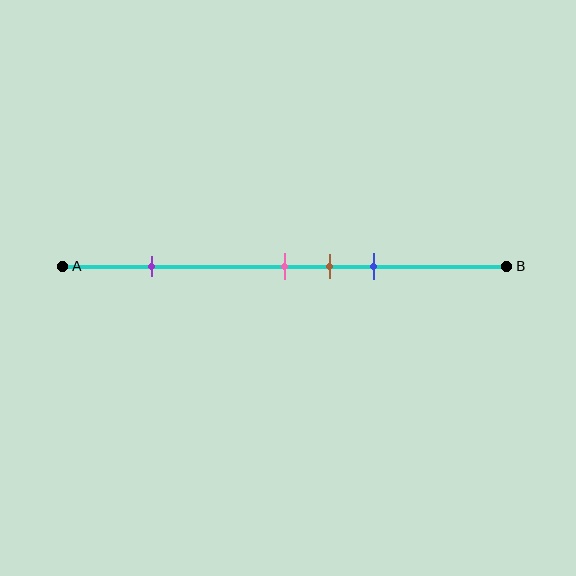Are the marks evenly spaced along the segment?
No, the marks are not evenly spaced.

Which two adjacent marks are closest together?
The pink and brown marks are the closest adjacent pair.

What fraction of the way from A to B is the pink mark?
The pink mark is approximately 50% (0.5) of the way from A to B.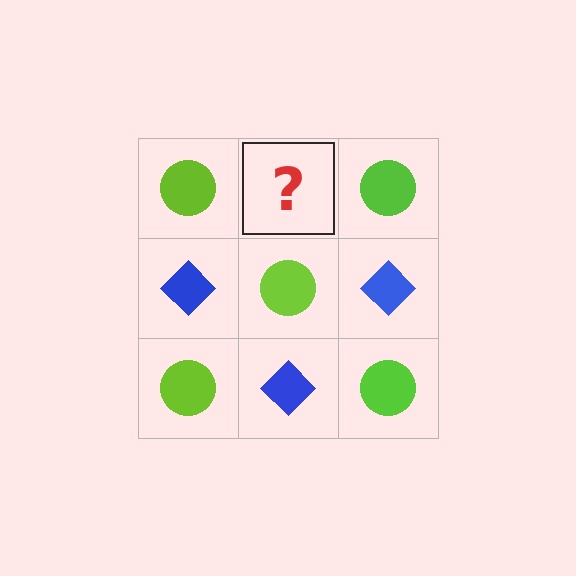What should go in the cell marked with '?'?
The missing cell should contain a blue diamond.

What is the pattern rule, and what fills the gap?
The rule is that it alternates lime circle and blue diamond in a checkerboard pattern. The gap should be filled with a blue diamond.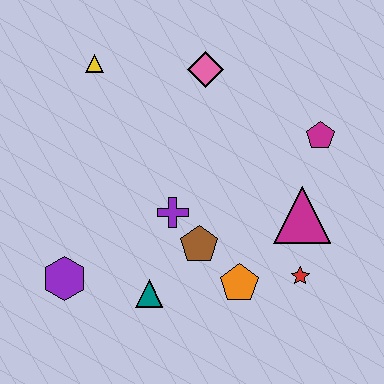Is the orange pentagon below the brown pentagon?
Yes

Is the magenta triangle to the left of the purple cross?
No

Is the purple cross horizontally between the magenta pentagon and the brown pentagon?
No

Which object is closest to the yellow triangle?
The pink diamond is closest to the yellow triangle.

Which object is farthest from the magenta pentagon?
The purple hexagon is farthest from the magenta pentagon.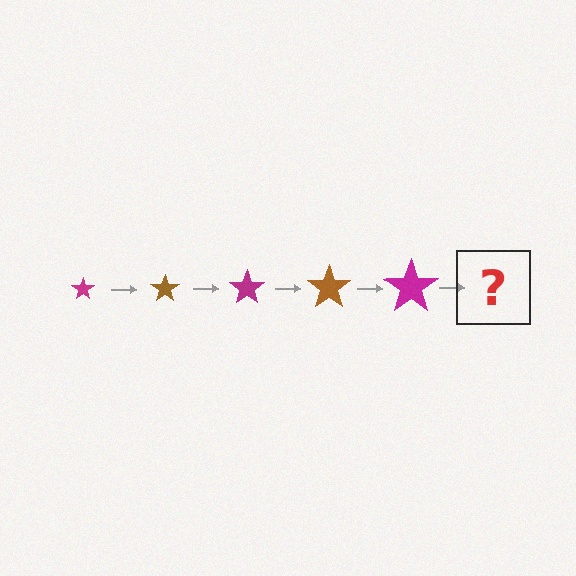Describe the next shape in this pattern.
It should be a brown star, larger than the previous one.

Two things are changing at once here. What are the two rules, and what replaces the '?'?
The two rules are that the star grows larger each step and the color cycles through magenta and brown. The '?' should be a brown star, larger than the previous one.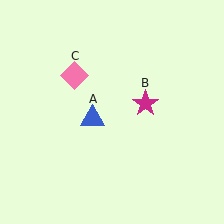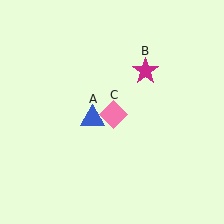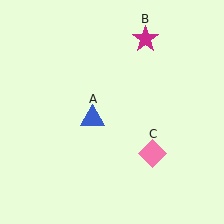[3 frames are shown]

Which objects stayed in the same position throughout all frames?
Blue triangle (object A) remained stationary.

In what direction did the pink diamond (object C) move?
The pink diamond (object C) moved down and to the right.